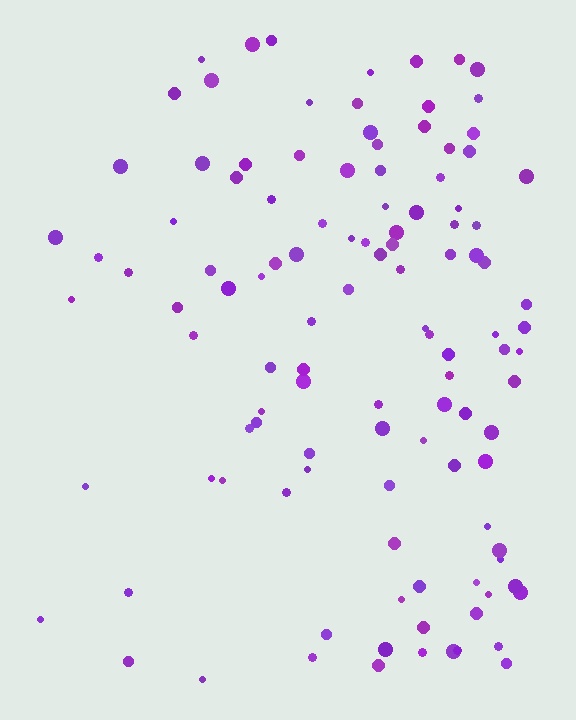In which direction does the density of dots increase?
From left to right, with the right side densest.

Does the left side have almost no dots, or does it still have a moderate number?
Still a moderate number, just noticeably fewer than the right.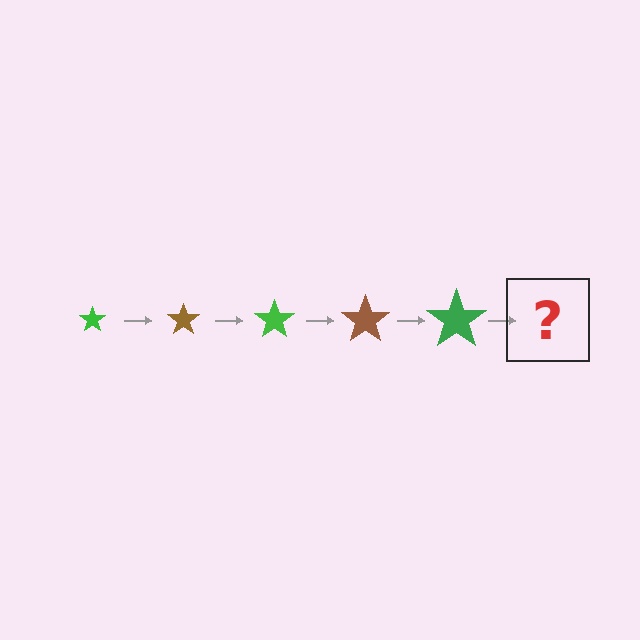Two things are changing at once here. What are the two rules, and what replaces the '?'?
The two rules are that the star grows larger each step and the color cycles through green and brown. The '?' should be a brown star, larger than the previous one.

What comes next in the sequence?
The next element should be a brown star, larger than the previous one.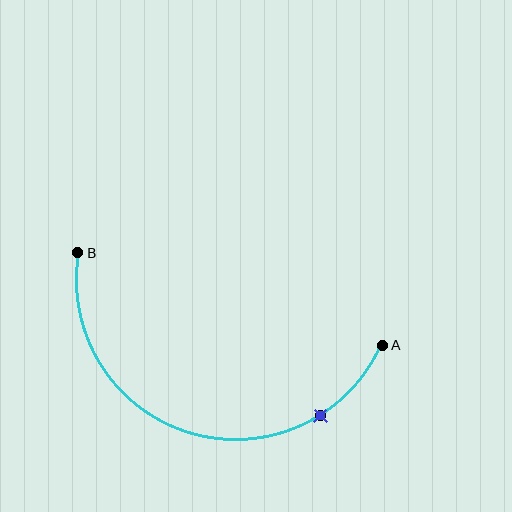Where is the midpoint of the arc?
The arc midpoint is the point on the curve farthest from the straight line joining A and B. It sits below that line.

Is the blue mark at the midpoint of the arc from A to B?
No. The blue mark lies on the arc but is closer to endpoint A. The arc midpoint would be at the point on the curve equidistant along the arc from both A and B.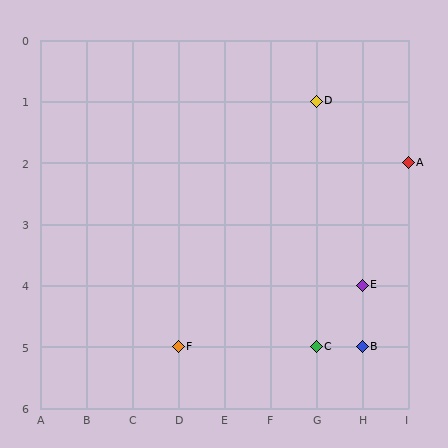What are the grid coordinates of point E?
Point E is at grid coordinates (H, 4).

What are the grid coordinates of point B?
Point B is at grid coordinates (H, 5).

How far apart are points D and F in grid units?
Points D and F are 3 columns and 4 rows apart (about 5.0 grid units diagonally).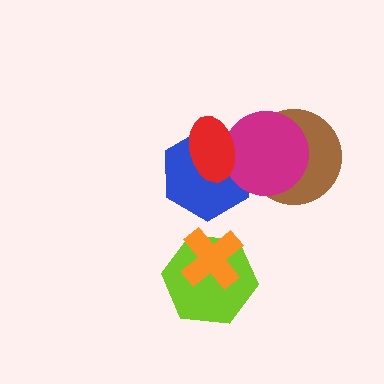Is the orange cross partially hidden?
No, no other shape covers it.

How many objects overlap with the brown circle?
1 object overlaps with the brown circle.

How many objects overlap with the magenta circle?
3 objects overlap with the magenta circle.